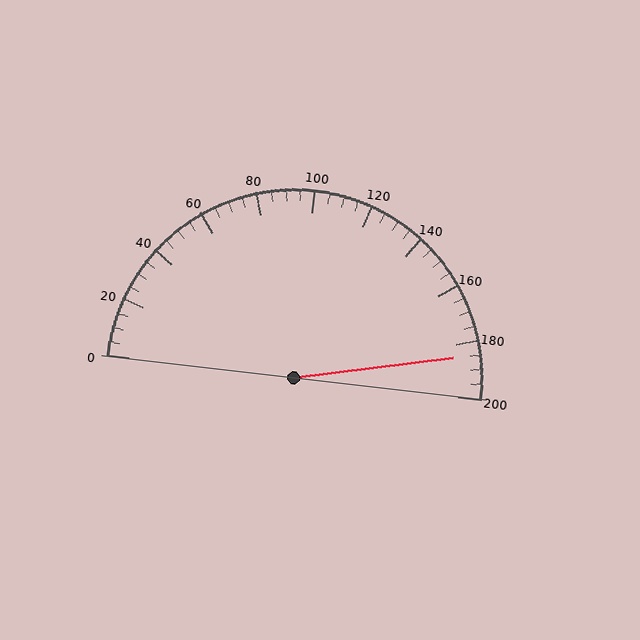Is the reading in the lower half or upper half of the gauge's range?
The reading is in the upper half of the range (0 to 200).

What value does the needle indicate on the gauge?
The needle indicates approximately 185.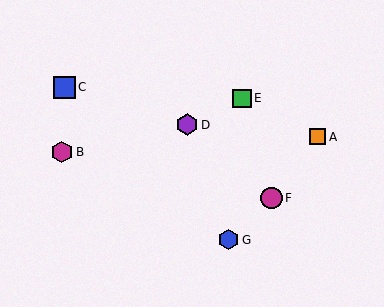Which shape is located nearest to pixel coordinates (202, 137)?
The purple hexagon (labeled D) at (187, 125) is nearest to that location.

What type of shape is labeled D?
Shape D is a purple hexagon.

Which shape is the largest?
The blue square (labeled C) is the largest.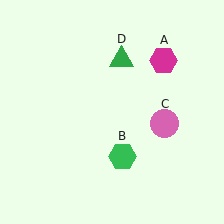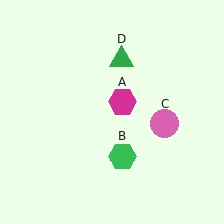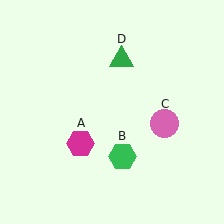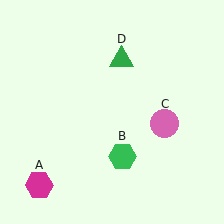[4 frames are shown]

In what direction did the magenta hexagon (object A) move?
The magenta hexagon (object A) moved down and to the left.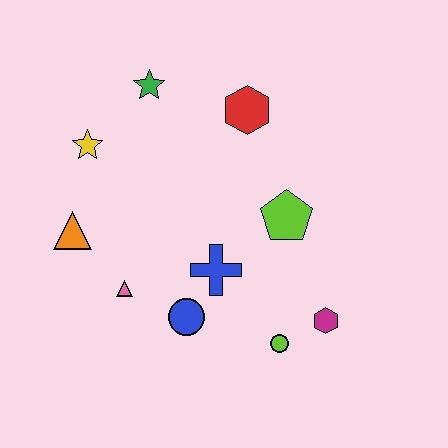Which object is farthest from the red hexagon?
The lime circle is farthest from the red hexagon.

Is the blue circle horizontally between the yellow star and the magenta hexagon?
Yes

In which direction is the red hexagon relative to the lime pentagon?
The red hexagon is above the lime pentagon.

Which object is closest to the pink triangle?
The blue circle is closest to the pink triangle.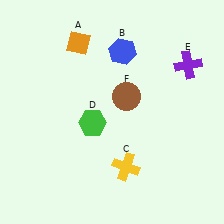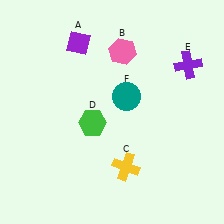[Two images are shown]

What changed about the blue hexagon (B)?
In Image 1, B is blue. In Image 2, it changed to pink.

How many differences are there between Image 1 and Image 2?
There are 3 differences between the two images.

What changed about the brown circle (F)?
In Image 1, F is brown. In Image 2, it changed to teal.